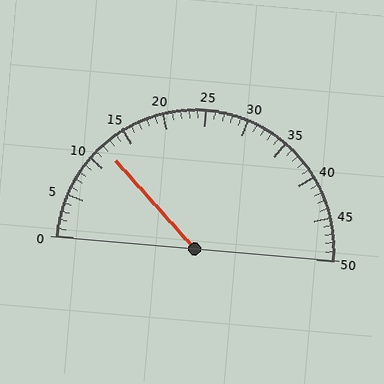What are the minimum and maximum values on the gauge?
The gauge ranges from 0 to 50.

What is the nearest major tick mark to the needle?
The nearest major tick mark is 10.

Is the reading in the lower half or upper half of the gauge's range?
The reading is in the lower half of the range (0 to 50).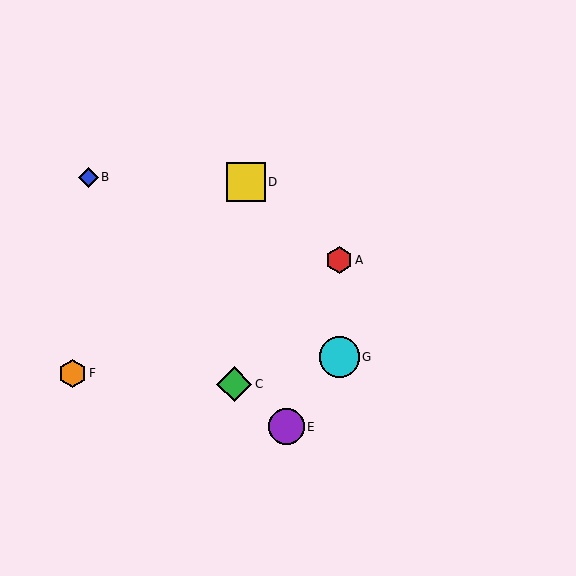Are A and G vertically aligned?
Yes, both are at x≈339.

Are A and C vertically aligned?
No, A is at x≈339 and C is at x≈234.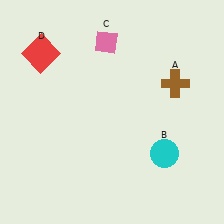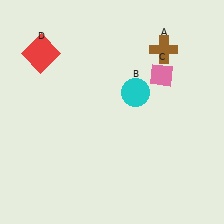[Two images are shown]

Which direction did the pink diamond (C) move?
The pink diamond (C) moved right.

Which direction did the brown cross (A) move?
The brown cross (A) moved up.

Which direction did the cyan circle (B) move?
The cyan circle (B) moved up.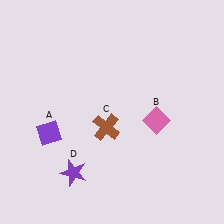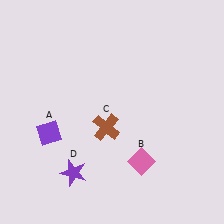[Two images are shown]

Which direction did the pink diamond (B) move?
The pink diamond (B) moved down.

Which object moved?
The pink diamond (B) moved down.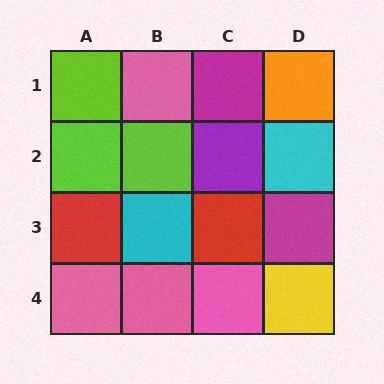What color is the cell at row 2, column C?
Purple.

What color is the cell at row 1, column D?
Orange.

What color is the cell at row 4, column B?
Pink.